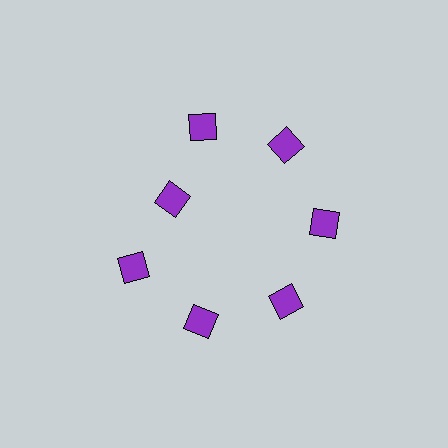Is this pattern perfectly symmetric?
No. The 7 purple diamonds are arranged in a ring, but one element near the 10 o'clock position is pulled inward toward the center, breaking the 7-fold rotational symmetry.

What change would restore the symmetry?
The symmetry would be restored by moving it outward, back onto the ring so that all 7 diamonds sit at equal angles and equal distance from the center.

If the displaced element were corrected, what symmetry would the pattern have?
It would have 7-fold rotational symmetry — the pattern would map onto itself every 51 degrees.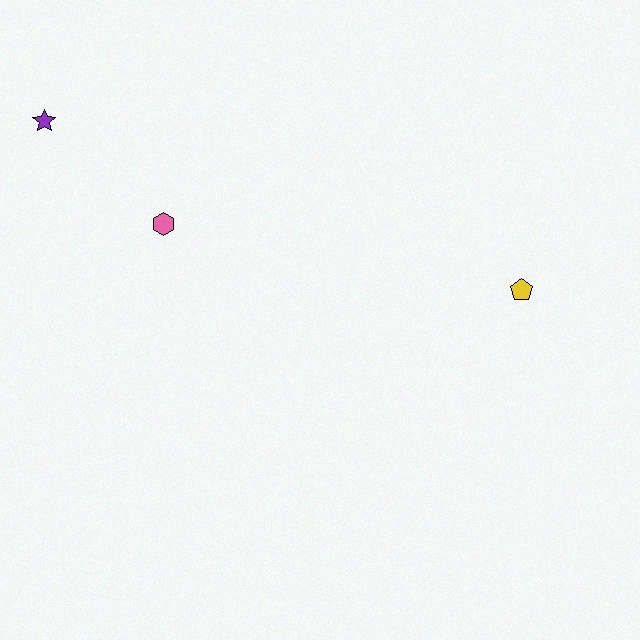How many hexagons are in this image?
There is 1 hexagon.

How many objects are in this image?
There are 3 objects.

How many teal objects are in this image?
There are no teal objects.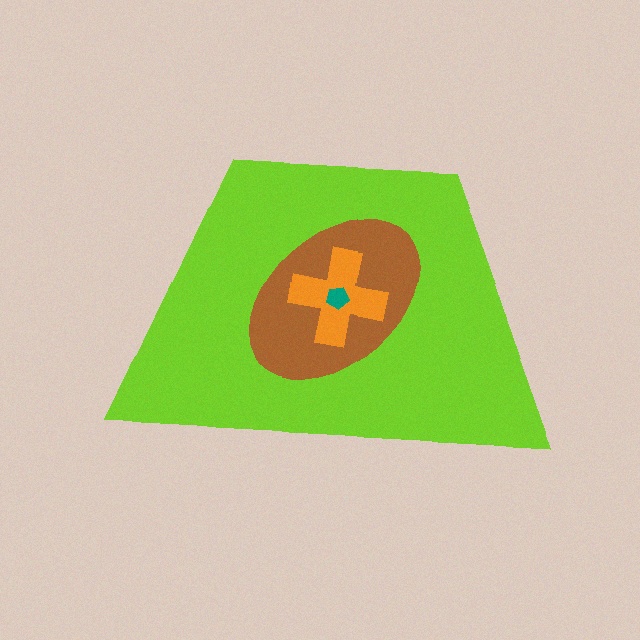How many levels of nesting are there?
4.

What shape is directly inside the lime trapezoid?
The brown ellipse.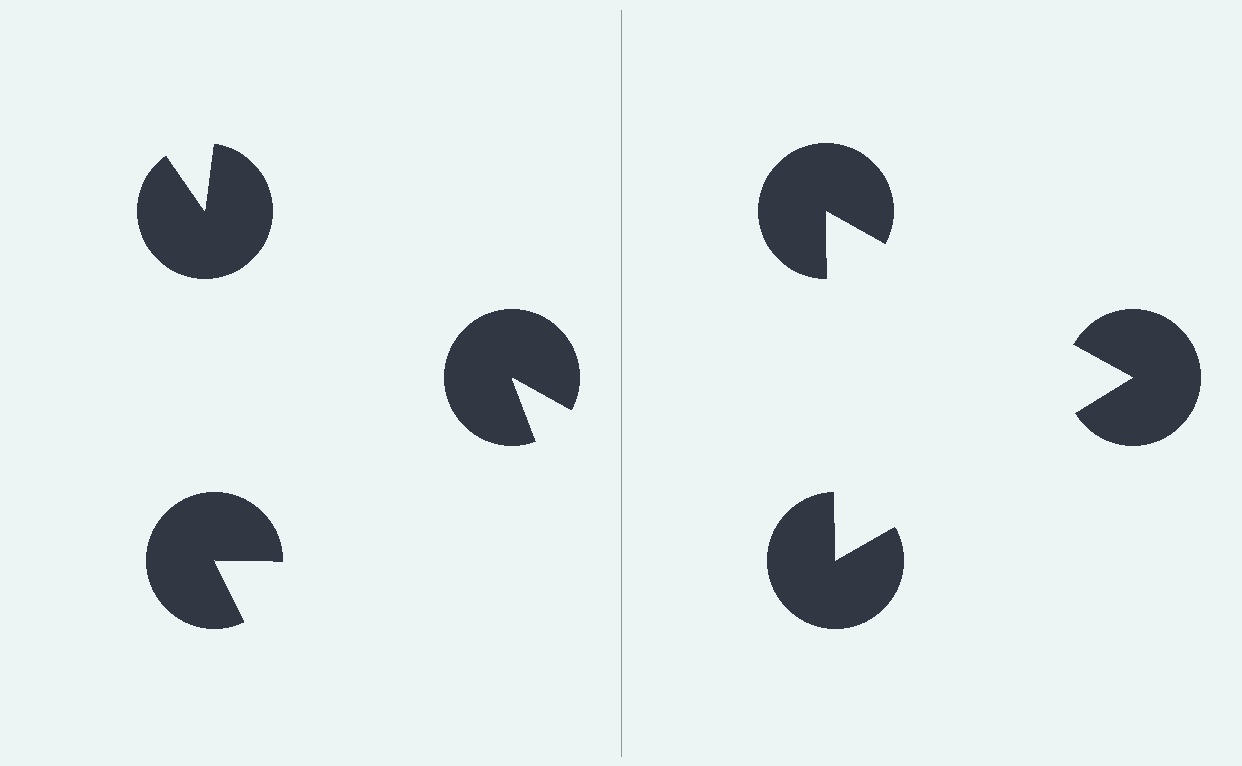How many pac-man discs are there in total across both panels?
6 — 3 on each side.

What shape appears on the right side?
An illusory triangle.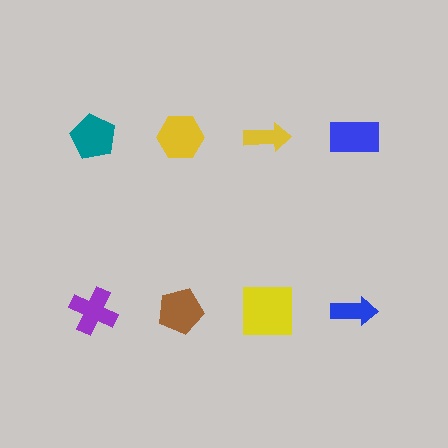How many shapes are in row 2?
4 shapes.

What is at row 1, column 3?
A yellow arrow.